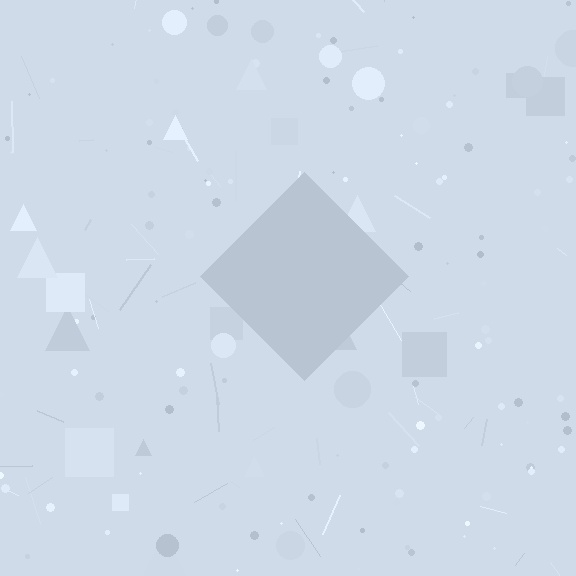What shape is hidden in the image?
A diamond is hidden in the image.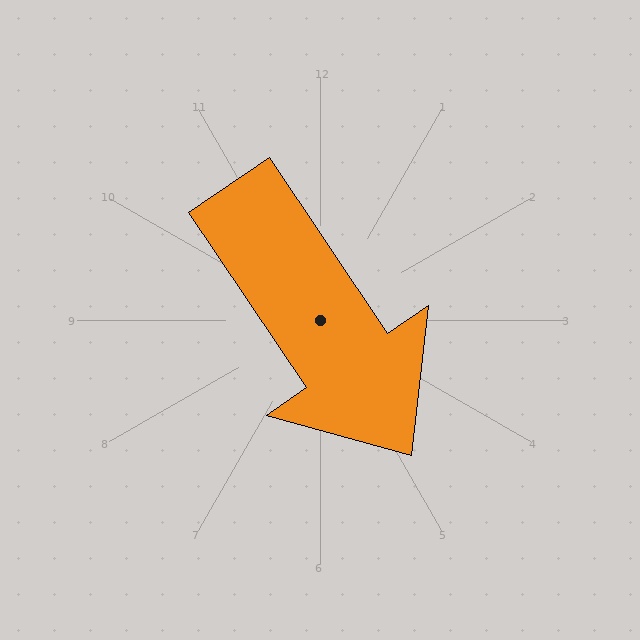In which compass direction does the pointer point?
Southeast.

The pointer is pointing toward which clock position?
Roughly 5 o'clock.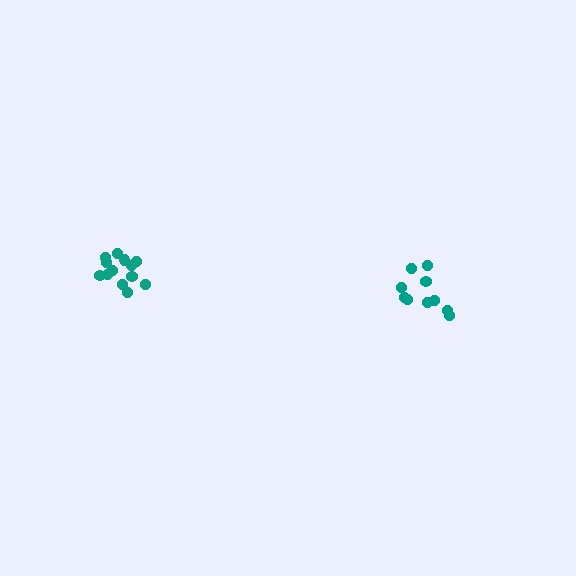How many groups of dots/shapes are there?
There are 2 groups.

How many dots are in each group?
Group 1: 13 dots, Group 2: 10 dots (23 total).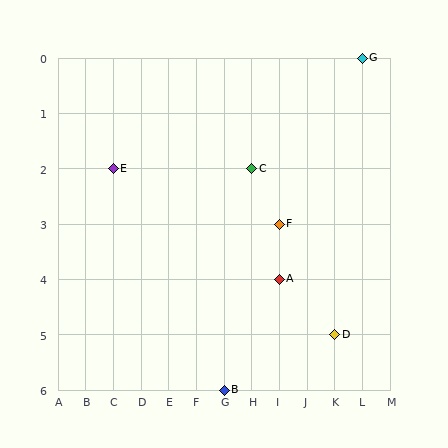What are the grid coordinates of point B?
Point B is at grid coordinates (G, 6).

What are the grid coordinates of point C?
Point C is at grid coordinates (H, 2).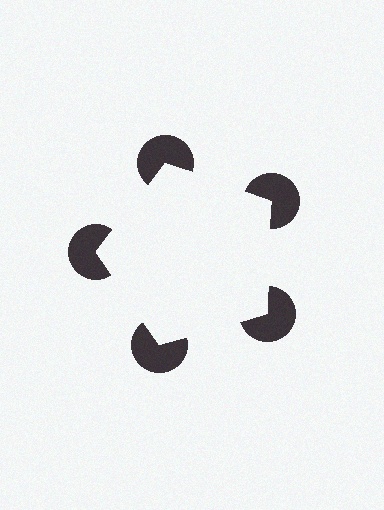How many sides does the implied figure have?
5 sides.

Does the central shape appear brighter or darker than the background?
It typically appears slightly brighter than the background, even though no actual brightness change is drawn.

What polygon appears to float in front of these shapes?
An illusory pentagon — its edges are inferred from the aligned wedge cuts in the pac-man discs, not physically drawn.